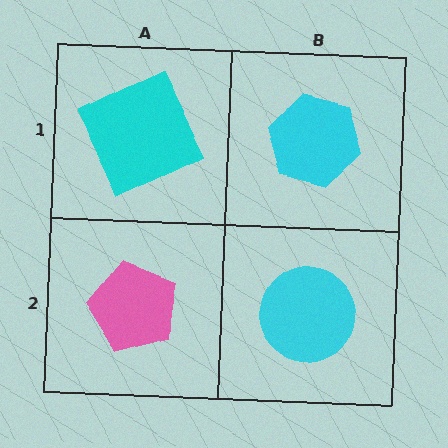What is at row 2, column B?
A cyan circle.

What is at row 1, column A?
A cyan square.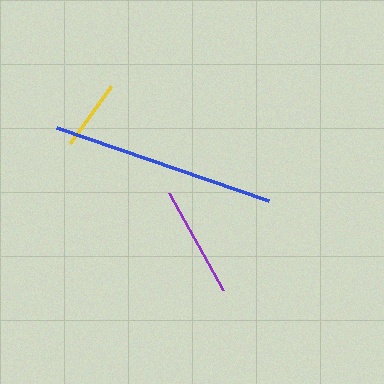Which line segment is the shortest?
The yellow line is the shortest at approximately 70 pixels.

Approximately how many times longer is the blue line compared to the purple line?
The blue line is approximately 2.0 times the length of the purple line.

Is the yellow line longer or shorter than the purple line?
The purple line is longer than the yellow line.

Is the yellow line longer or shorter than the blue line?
The blue line is longer than the yellow line.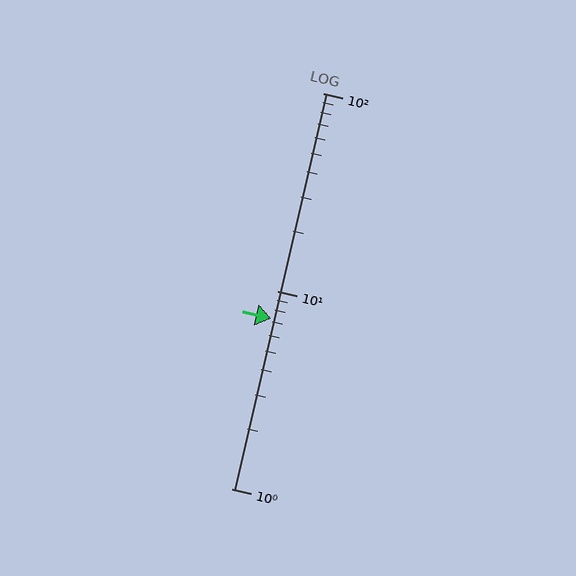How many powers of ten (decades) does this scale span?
The scale spans 2 decades, from 1 to 100.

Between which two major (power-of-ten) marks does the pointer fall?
The pointer is between 1 and 10.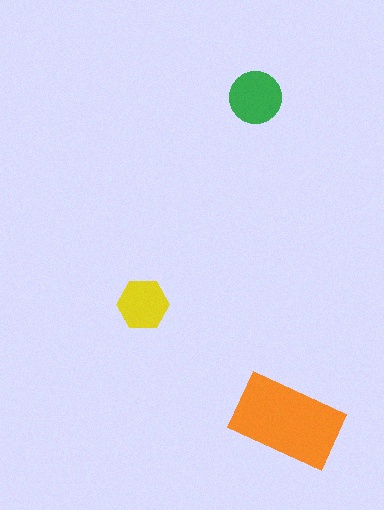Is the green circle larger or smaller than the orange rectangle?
Smaller.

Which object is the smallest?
The yellow hexagon.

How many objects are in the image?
There are 3 objects in the image.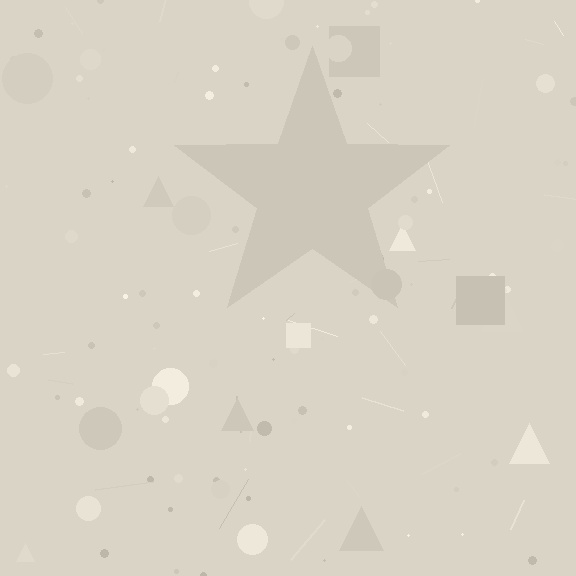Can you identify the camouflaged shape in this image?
The camouflaged shape is a star.